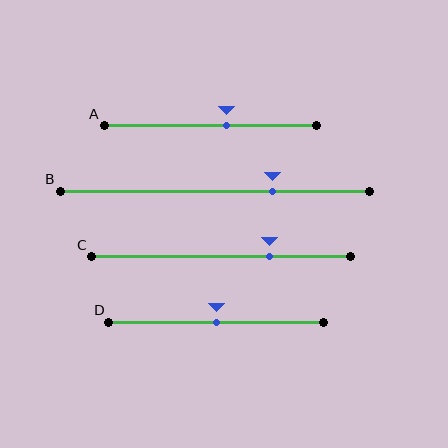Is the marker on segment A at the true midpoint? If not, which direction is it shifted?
No, the marker on segment A is shifted to the right by about 7% of the segment length.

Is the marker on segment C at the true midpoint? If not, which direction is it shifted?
No, the marker on segment C is shifted to the right by about 19% of the segment length.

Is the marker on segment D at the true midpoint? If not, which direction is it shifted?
Yes, the marker on segment D is at the true midpoint.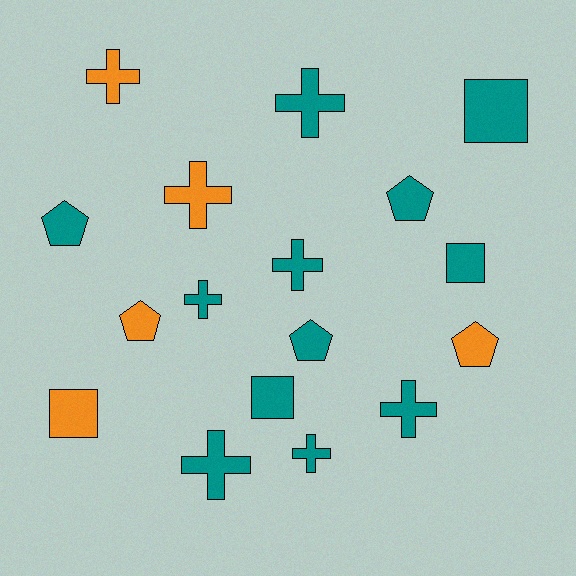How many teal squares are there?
There are 3 teal squares.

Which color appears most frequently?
Teal, with 12 objects.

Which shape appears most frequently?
Cross, with 8 objects.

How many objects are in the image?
There are 17 objects.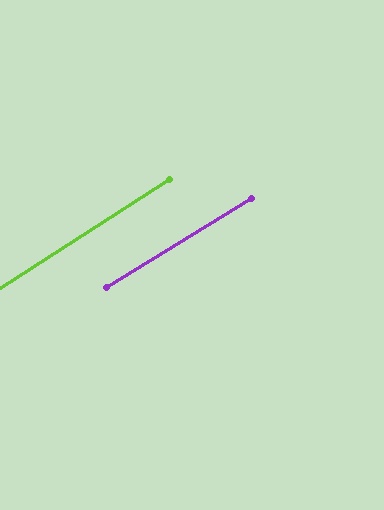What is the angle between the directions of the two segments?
Approximately 1 degree.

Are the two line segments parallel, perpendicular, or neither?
Parallel — their directions differ by only 1.2°.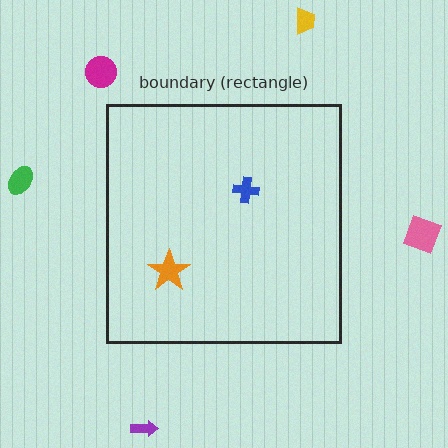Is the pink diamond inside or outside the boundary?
Outside.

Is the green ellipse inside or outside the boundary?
Outside.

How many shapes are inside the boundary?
2 inside, 5 outside.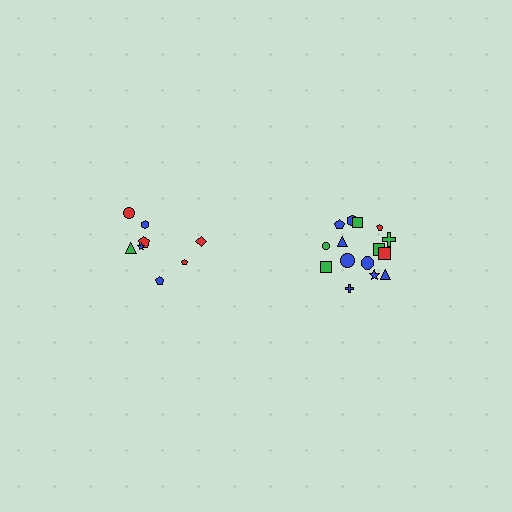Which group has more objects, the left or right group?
The right group.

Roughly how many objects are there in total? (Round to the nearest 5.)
Roughly 25 objects in total.